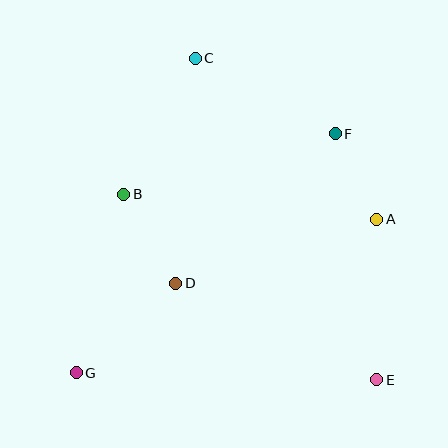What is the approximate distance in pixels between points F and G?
The distance between F and G is approximately 353 pixels.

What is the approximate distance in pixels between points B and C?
The distance between B and C is approximately 154 pixels.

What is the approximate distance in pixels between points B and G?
The distance between B and G is approximately 185 pixels.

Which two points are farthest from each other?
Points C and E are farthest from each other.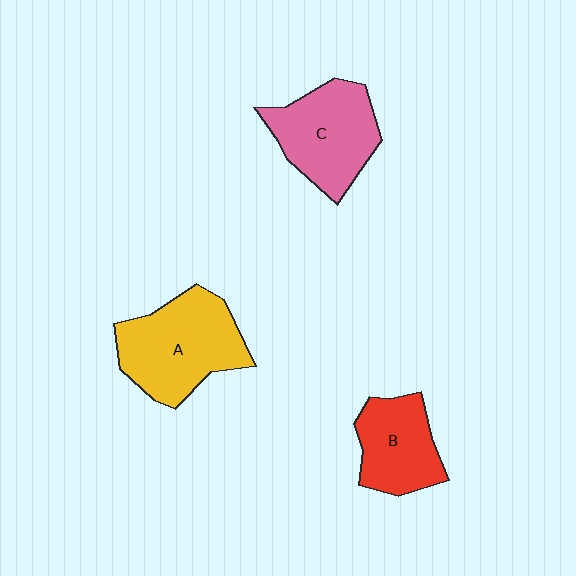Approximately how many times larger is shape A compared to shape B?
Approximately 1.5 times.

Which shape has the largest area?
Shape A (yellow).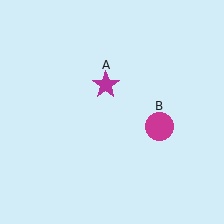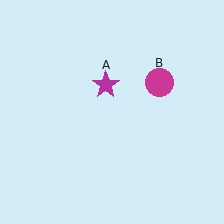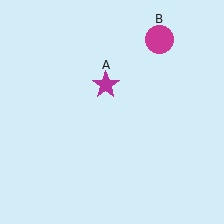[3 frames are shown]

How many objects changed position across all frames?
1 object changed position: magenta circle (object B).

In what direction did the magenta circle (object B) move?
The magenta circle (object B) moved up.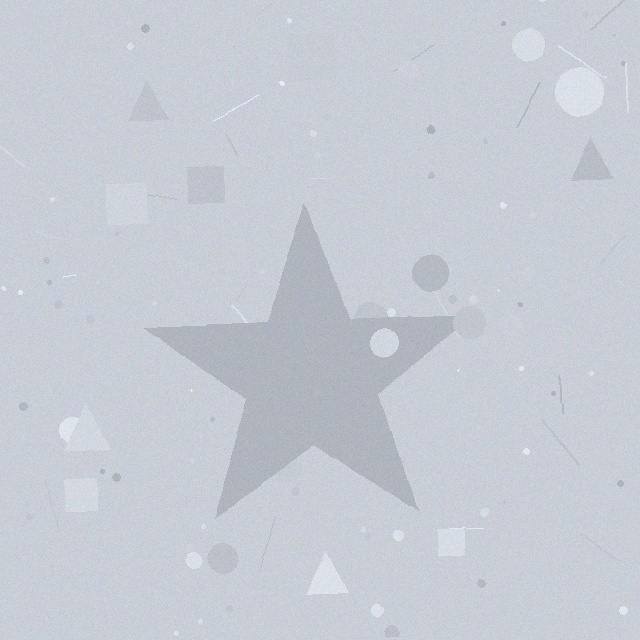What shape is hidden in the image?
A star is hidden in the image.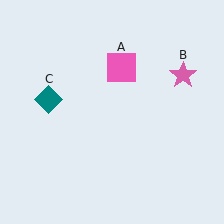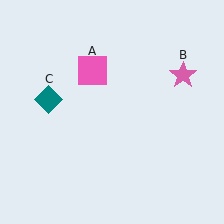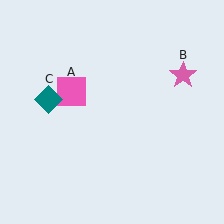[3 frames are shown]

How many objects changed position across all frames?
1 object changed position: pink square (object A).